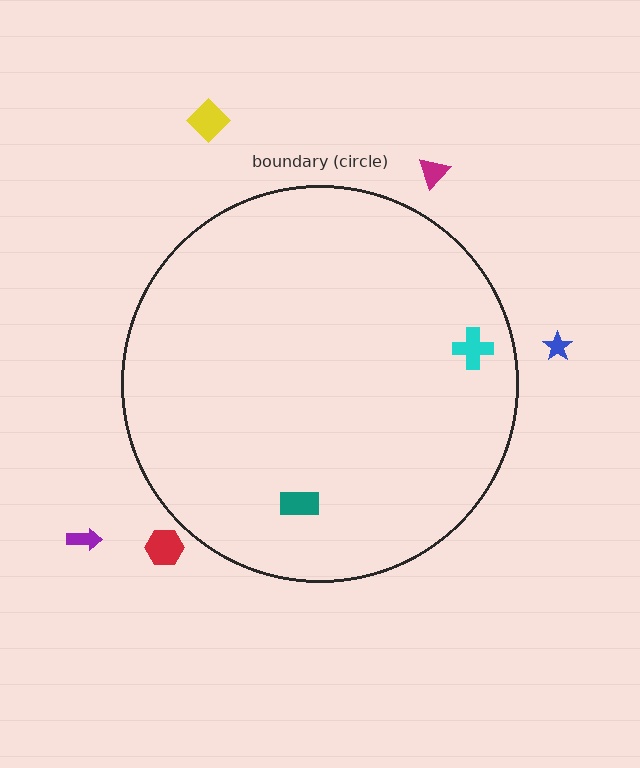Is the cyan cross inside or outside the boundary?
Inside.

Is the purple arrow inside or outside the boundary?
Outside.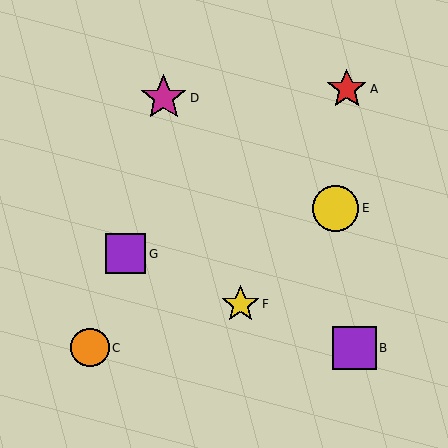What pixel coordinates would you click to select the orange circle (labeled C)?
Click at (90, 348) to select the orange circle C.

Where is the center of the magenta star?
The center of the magenta star is at (164, 98).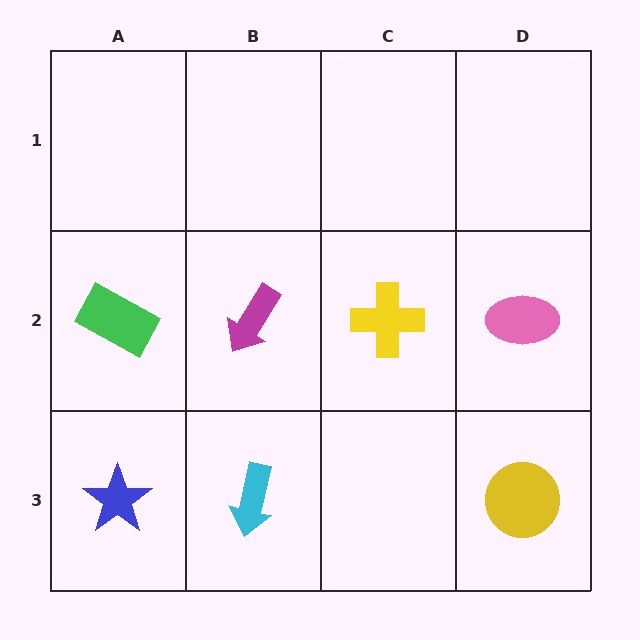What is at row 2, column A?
A green rectangle.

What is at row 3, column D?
A yellow circle.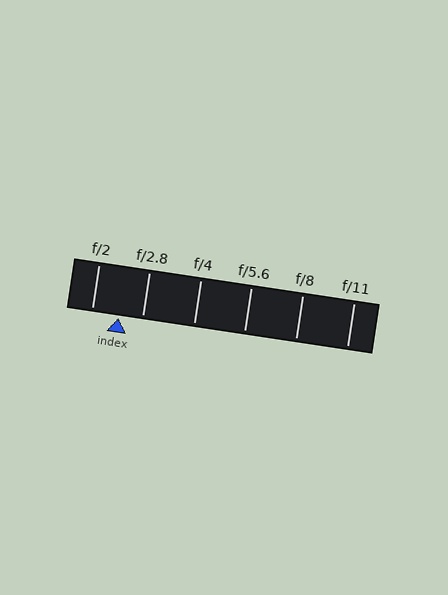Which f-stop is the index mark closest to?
The index mark is closest to f/2.8.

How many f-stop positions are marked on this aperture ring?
There are 6 f-stop positions marked.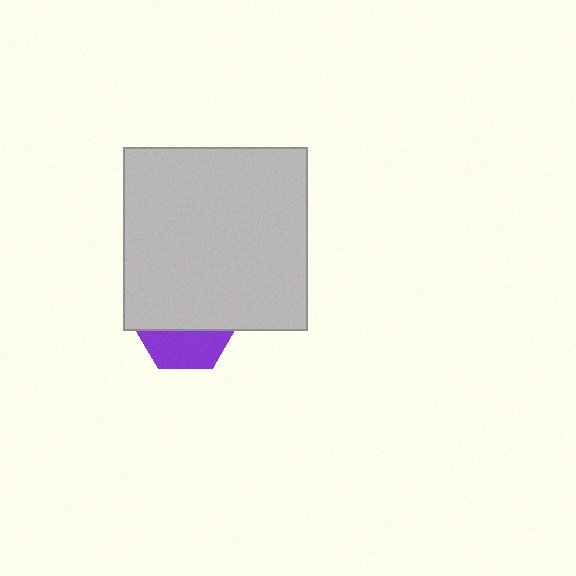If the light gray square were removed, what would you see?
You would see the complete purple hexagon.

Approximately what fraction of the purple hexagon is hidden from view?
Roughly 63% of the purple hexagon is hidden behind the light gray square.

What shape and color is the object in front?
The object in front is a light gray square.